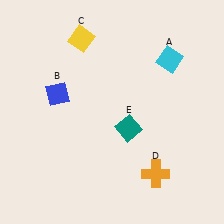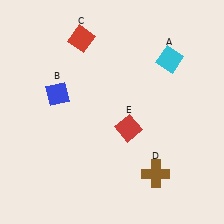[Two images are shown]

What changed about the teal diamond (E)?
In Image 1, E is teal. In Image 2, it changed to red.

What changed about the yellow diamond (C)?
In Image 1, C is yellow. In Image 2, it changed to red.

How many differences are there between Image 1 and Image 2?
There are 3 differences between the two images.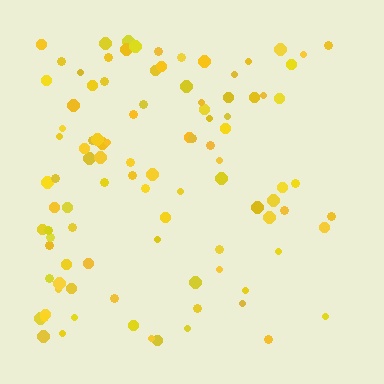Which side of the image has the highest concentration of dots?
The left.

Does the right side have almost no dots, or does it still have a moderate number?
Still a moderate number, just noticeably fewer than the left.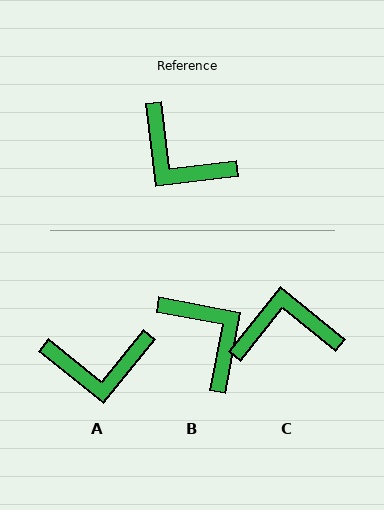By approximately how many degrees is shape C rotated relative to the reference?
Approximately 136 degrees clockwise.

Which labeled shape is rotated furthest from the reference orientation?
B, about 162 degrees away.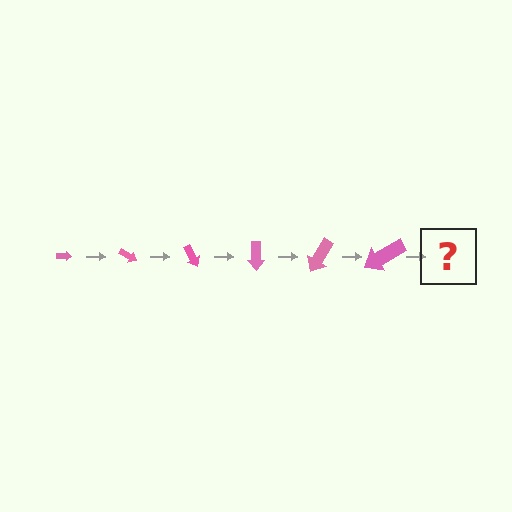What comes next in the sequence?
The next element should be an arrow, larger than the previous one and rotated 180 degrees from the start.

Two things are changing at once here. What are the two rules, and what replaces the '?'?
The two rules are that the arrow grows larger each step and it rotates 30 degrees each step. The '?' should be an arrow, larger than the previous one and rotated 180 degrees from the start.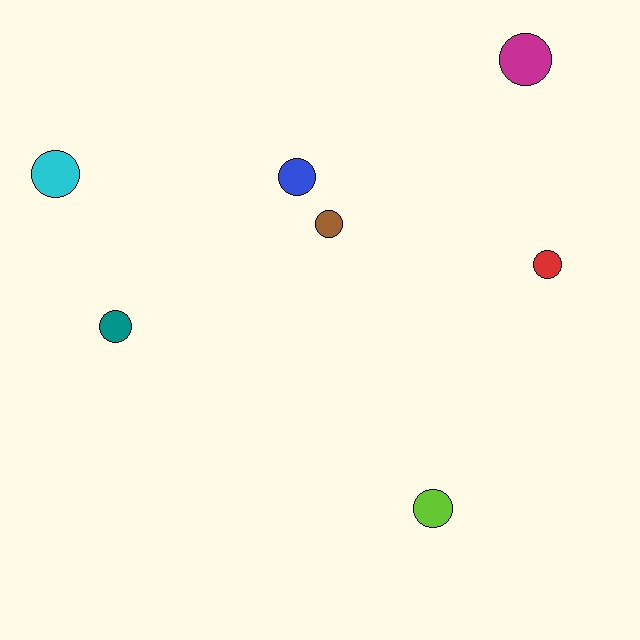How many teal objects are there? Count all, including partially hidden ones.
There is 1 teal object.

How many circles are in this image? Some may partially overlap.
There are 7 circles.